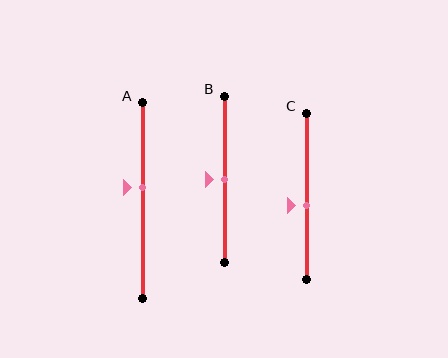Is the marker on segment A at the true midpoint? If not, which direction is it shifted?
No, the marker on segment A is shifted upward by about 6% of the segment length.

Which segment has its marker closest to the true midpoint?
Segment B has its marker closest to the true midpoint.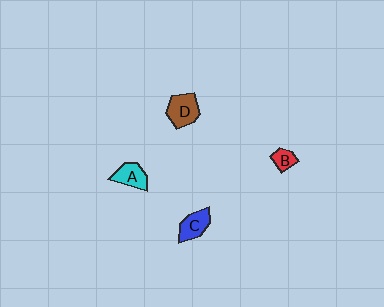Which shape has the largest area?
Shape D (brown).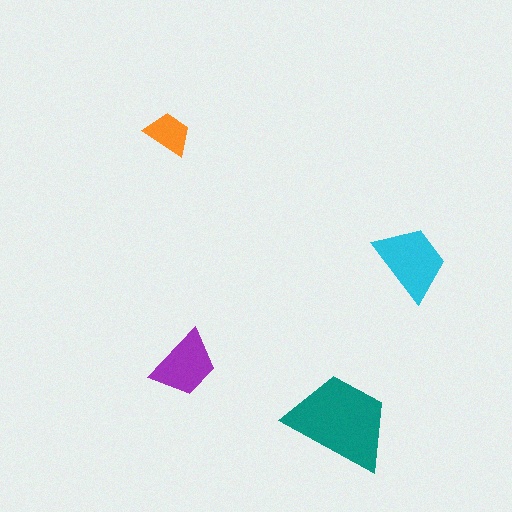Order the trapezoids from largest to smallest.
the teal one, the cyan one, the purple one, the orange one.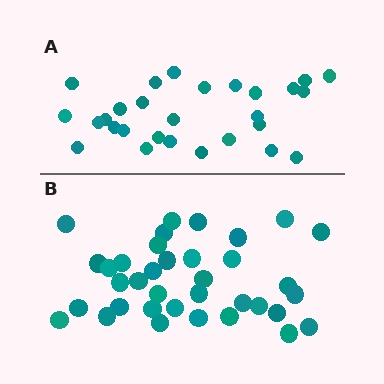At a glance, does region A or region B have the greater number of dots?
Region B (the bottom region) has more dots.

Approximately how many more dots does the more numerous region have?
Region B has roughly 8 or so more dots than region A.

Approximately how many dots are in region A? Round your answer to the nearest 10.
About 30 dots. (The exact count is 28, which rounds to 30.)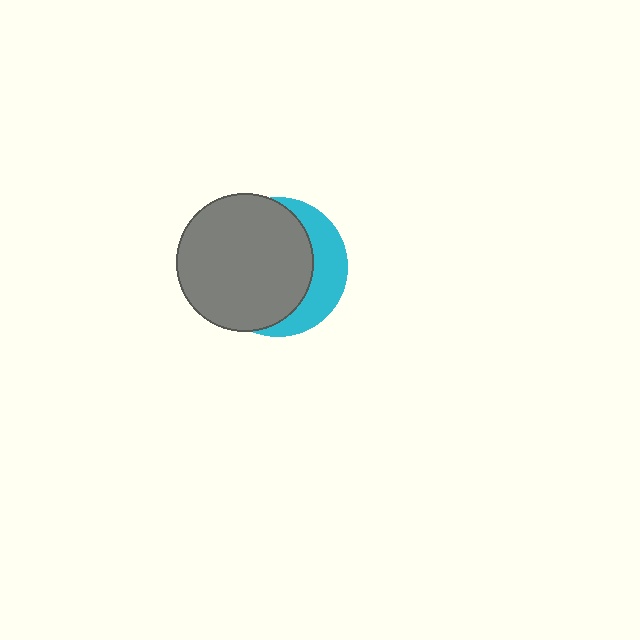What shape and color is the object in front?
The object in front is a gray circle.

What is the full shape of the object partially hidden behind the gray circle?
The partially hidden object is a cyan circle.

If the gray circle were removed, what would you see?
You would see the complete cyan circle.